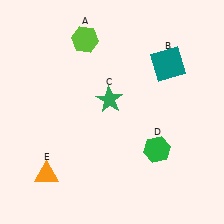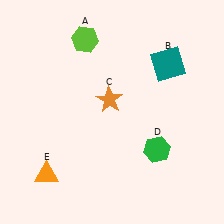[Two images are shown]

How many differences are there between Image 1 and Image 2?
There is 1 difference between the two images.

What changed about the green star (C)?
In Image 1, C is green. In Image 2, it changed to orange.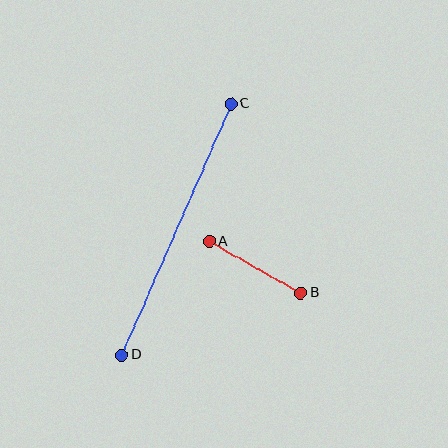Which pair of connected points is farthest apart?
Points C and D are farthest apart.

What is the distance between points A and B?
The distance is approximately 105 pixels.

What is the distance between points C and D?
The distance is approximately 274 pixels.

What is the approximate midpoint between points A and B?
The midpoint is at approximately (255, 267) pixels.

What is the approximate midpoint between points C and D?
The midpoint is at approximately (176, 229) pixels.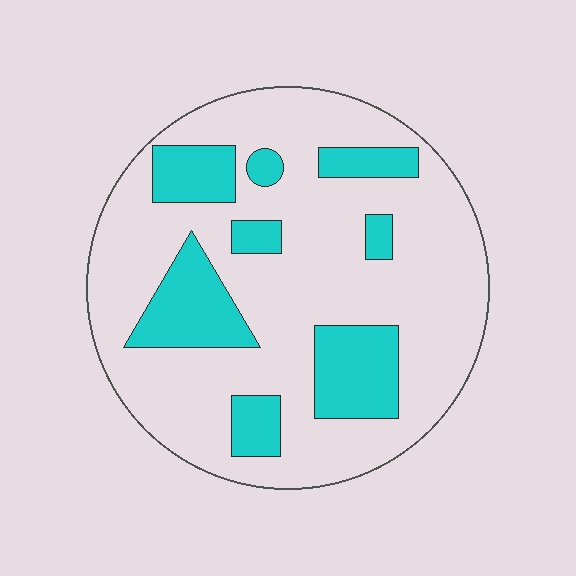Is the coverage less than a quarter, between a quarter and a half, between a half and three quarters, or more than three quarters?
Less than a quarter.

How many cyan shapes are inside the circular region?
8.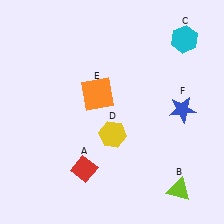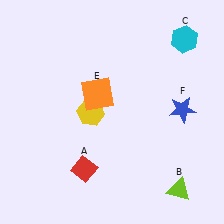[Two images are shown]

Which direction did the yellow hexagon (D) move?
The yellow hexagon (D) moved left.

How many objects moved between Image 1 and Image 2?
1 object moved between the two images.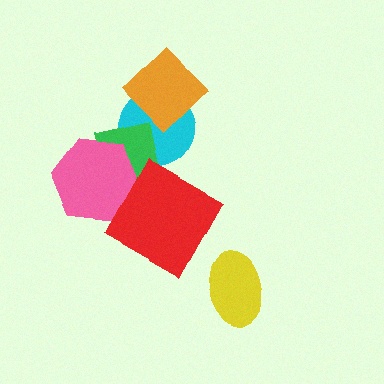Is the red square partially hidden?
No, no other shape covers it.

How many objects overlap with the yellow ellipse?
0 objects overlap with the yellow ellipse.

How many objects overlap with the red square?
2 objects overlap with the red square.